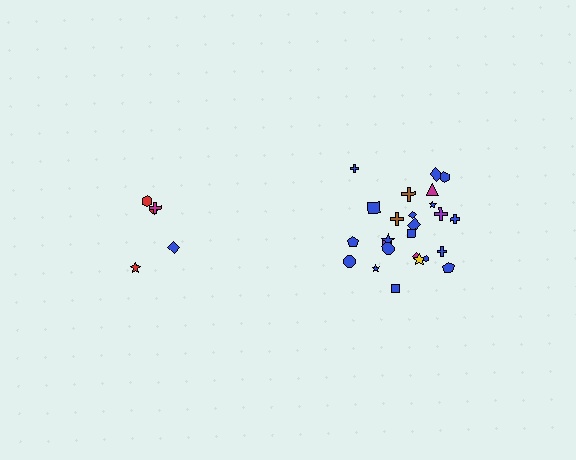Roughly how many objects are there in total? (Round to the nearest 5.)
Roughly 30 objects in total.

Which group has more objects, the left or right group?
The right group.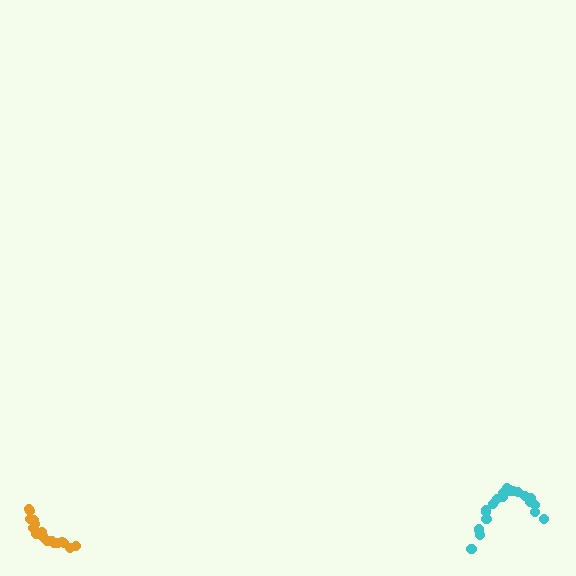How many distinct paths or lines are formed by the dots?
There are 2 distinct paths.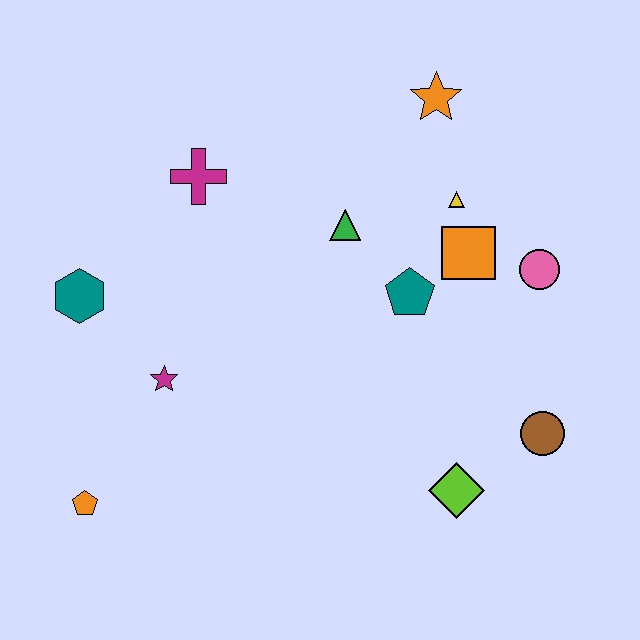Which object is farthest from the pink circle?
The orange pentagon is farthest from the pink circle.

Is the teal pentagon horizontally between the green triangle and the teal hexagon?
No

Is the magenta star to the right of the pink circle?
No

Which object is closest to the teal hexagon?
The magenta star is closest to the teal hexagon.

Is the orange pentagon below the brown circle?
Yes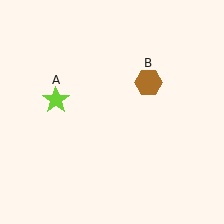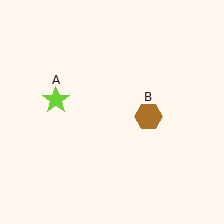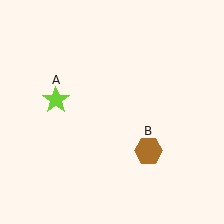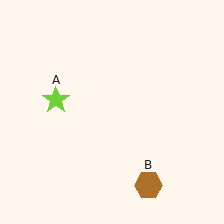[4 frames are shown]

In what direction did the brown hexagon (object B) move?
The brown hexagon (object B) moved down.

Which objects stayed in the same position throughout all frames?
Lime star (object A) remained stationary.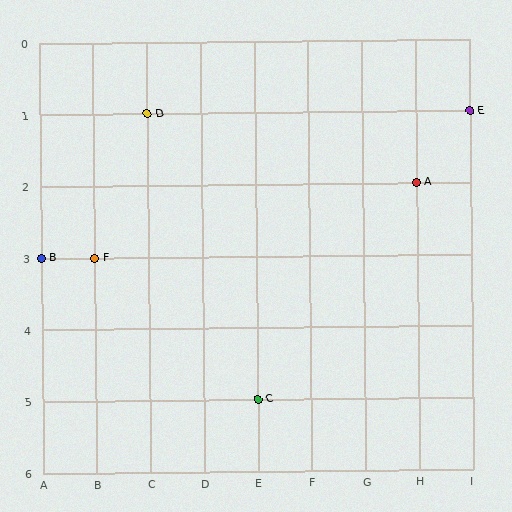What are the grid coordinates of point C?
Point C is at grid coordinates (E, 5).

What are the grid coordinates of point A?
Point A is at grid coordinates (H, 2).